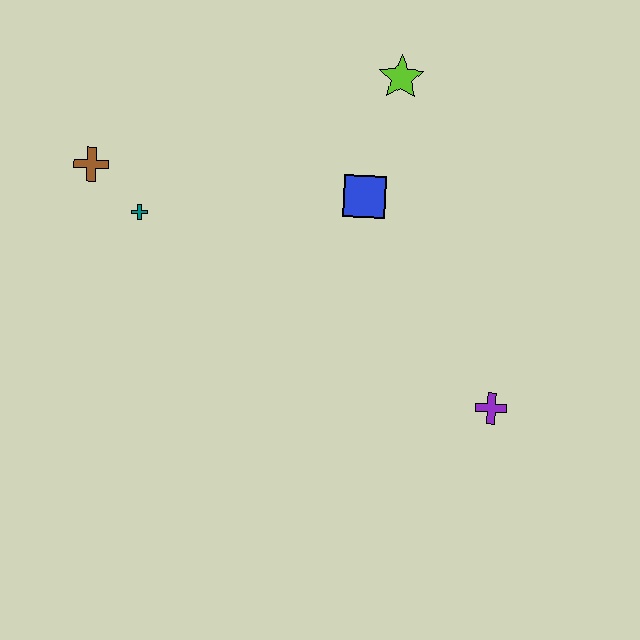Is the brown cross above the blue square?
Yes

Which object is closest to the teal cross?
The brown cross is closest to the teal cross.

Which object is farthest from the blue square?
The brown cross is farthest from the blue square.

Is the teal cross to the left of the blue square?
Yes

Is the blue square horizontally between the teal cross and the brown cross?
No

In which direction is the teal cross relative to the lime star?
The teal cross is to the left of the lime star.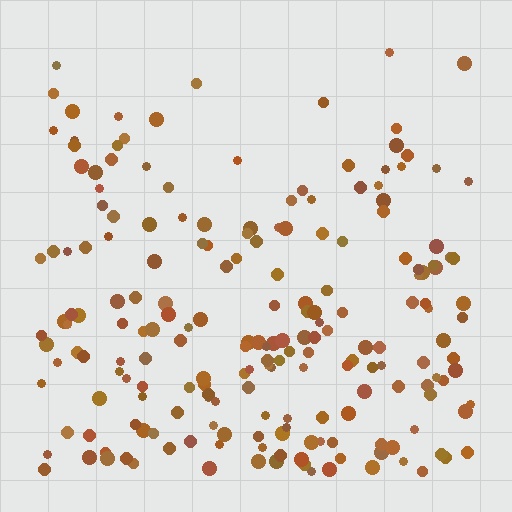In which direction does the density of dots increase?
From top to bottom, with the bottom side densest.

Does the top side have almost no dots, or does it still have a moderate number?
Still a moderate number, just noticeably fewer than the bottom.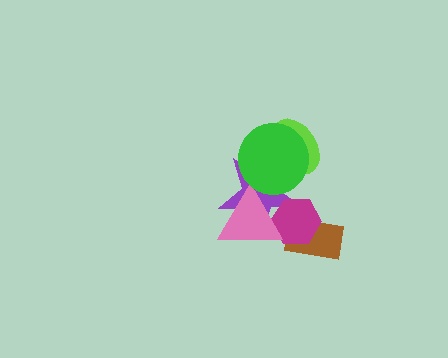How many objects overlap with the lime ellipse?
2 objects overlap with the lime ellipse.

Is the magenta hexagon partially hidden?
Yes, it is partially covered by another shape.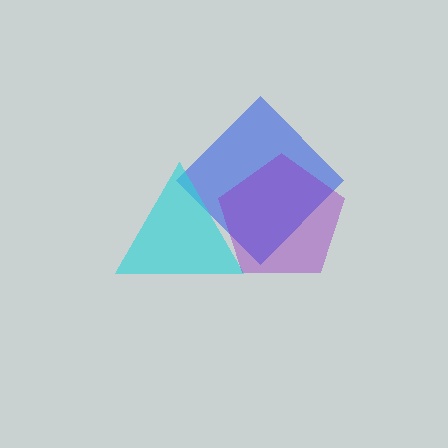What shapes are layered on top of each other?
The layered shapes are: a blue diamond, a cyan triangle, a purple pentagon.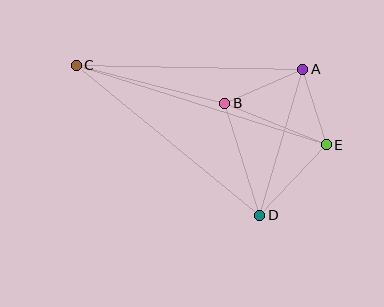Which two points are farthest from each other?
Points C and E are farthest from each other.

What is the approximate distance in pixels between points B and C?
The distance between B and C is approximately 153 pixels.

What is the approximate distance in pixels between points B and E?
The distance between B and E is approximately 110 pixels.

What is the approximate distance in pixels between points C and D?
The distance between C and D is approximately 237 pixels.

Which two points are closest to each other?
Points A and E are closest to each other.